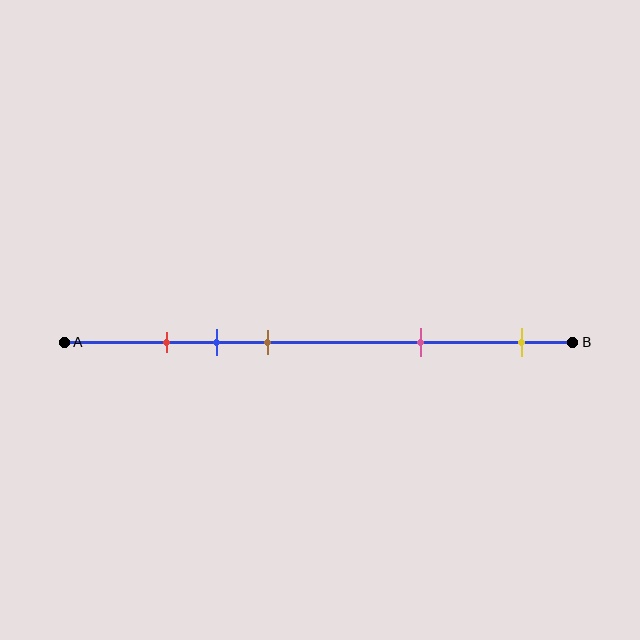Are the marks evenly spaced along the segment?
No, the marks are not evenly spaced.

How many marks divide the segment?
There are 5 marks dividing the segment.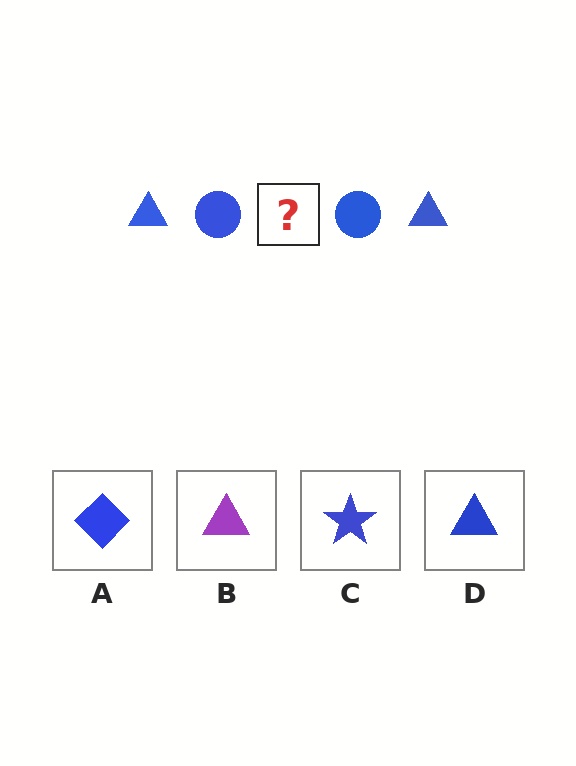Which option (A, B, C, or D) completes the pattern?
D.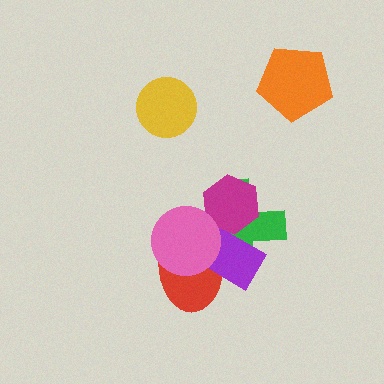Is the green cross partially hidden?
Yes, it is partially covered by another shape.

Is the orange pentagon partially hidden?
No, no other shape covers it.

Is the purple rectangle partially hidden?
Yes, it is partially covered by another shape.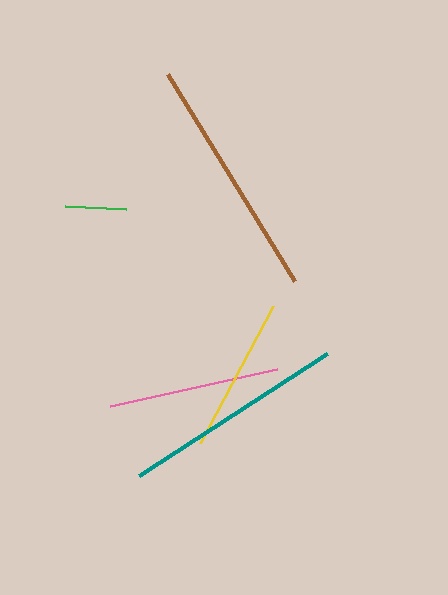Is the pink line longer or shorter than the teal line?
The teal line is longer than the pink line.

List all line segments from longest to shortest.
From longest to shortest: brown, teal, pink, yellow, green.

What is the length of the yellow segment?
The yellow segment is approximately 155 pixels long.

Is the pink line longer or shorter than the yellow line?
The pink line is longer than the yellow line.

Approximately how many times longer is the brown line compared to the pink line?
The brown line is approximately 1.4 times the length of the pink line.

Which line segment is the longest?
The brown line is the longest at approximately 243 pixels.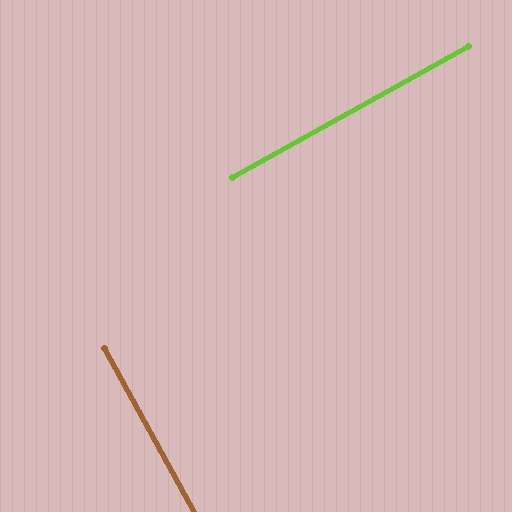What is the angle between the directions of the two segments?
Approximately 90 degrees.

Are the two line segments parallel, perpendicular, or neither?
Perpendicular — they meet at approximately 90°.